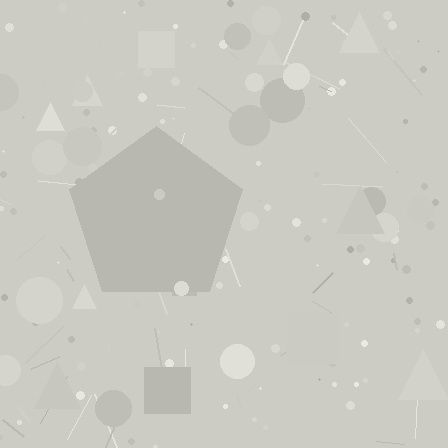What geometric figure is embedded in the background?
A pentagon is embedded in the background.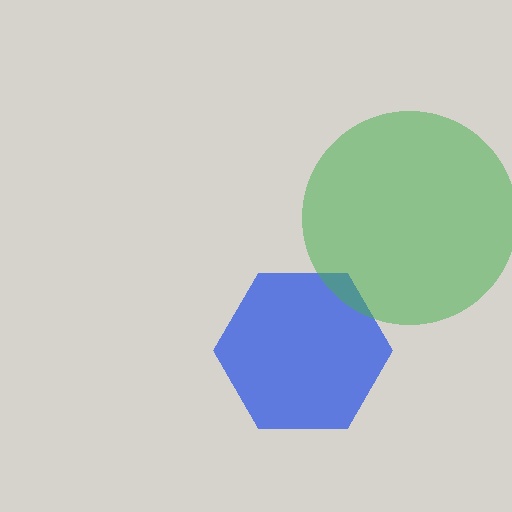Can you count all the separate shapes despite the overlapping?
Yes, there are 2 separate shapes.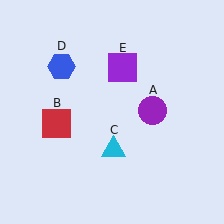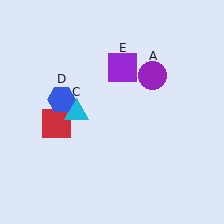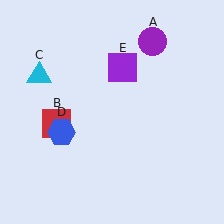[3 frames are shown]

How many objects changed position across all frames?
3 objects changed position: purple circle (object A), cyan triangle (object C), blue hexagon (object D).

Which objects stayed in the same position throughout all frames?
Red square (object B) and purple square (object E) remained stationary.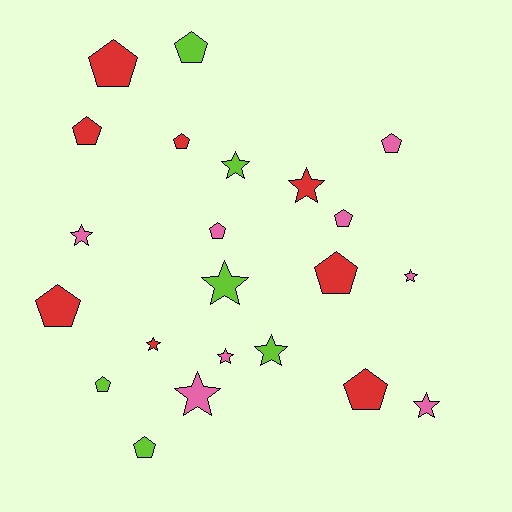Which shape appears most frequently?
Pentagon, with 12 objects.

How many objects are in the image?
There are 22 objects.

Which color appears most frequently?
Pink, with 8 objects.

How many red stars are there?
There are 2 red stars.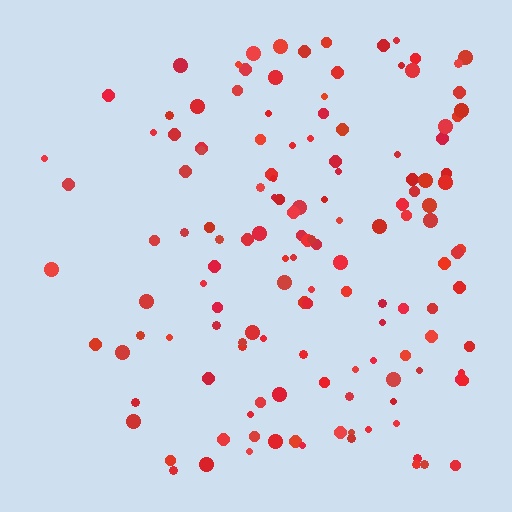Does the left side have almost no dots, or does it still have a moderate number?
Still a moderate number, just noticeably fewer than the right.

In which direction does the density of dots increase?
From left to right, with the right side densest.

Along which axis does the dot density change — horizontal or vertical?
Horizontal.